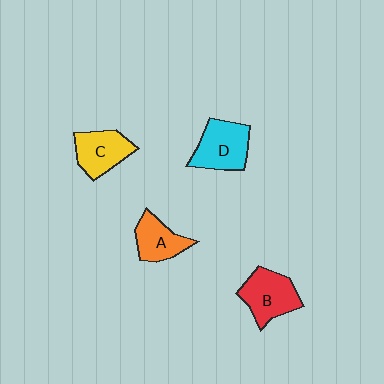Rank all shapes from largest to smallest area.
From largest to smallest: D (cyan), B (red), C (yellow), A (orange).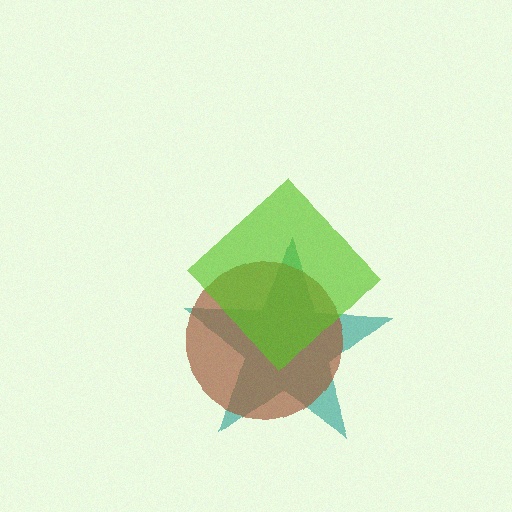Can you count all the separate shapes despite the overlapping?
Yes, there are 3 separate shapes.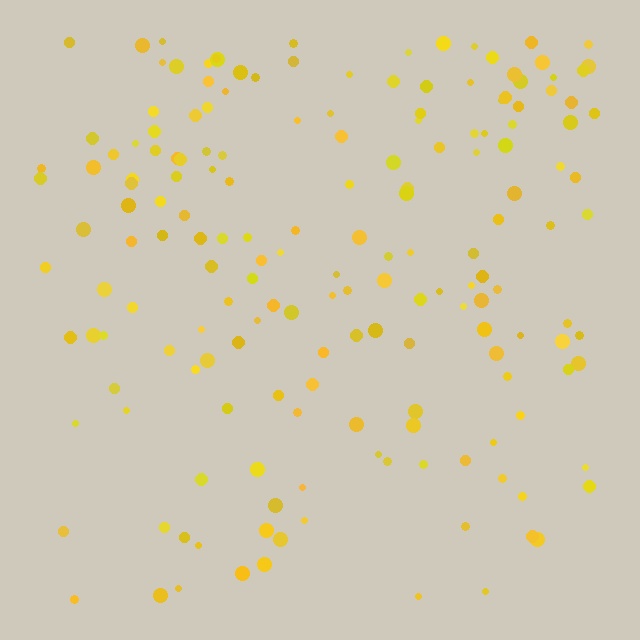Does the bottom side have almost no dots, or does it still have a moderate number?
Still a moderate number, just noticeably fewer than the top.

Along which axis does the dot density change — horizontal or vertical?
Vertical.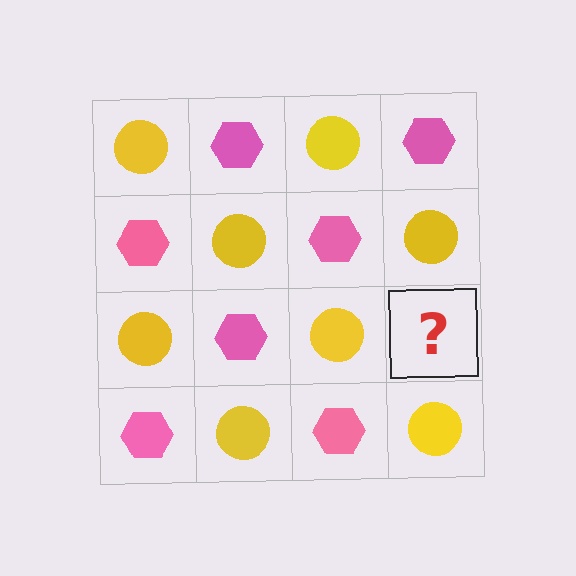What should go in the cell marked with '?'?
The missing cell should contain a pink hexagon.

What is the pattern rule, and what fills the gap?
The rule is that it alternates yellow circle and pink hexagon in a checkerboard pattern. The gap should be filled with a pink hexagon.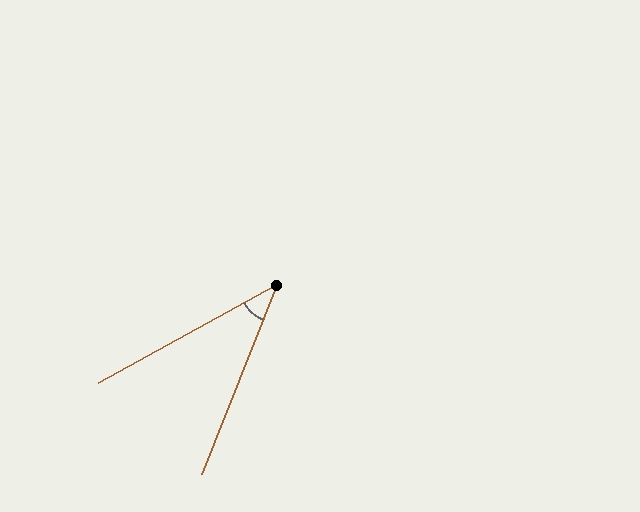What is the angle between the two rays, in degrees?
Approximately 40 degrees.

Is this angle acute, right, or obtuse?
It is acute.